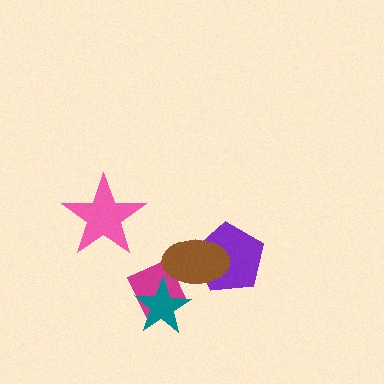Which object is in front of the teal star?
The brown ellipse is in front of the teal star.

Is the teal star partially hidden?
Yes, it is partially covered by another shape.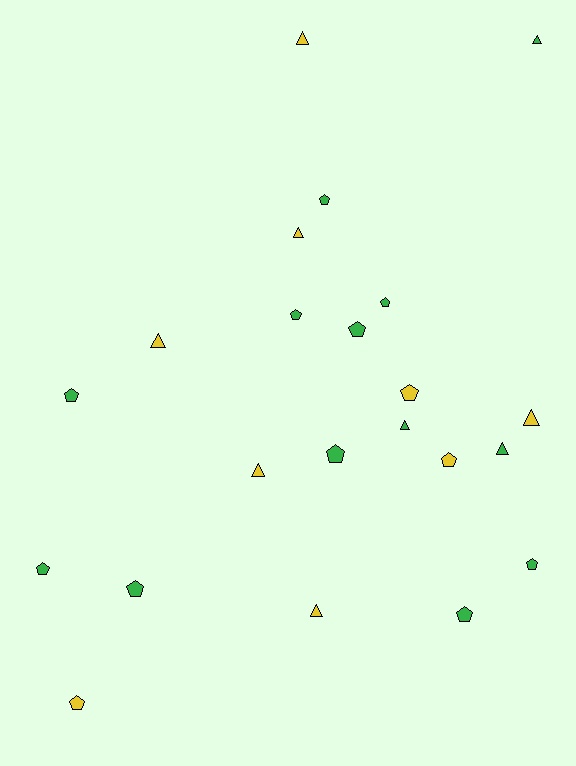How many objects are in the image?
There are 22 objects.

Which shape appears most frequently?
Pentagon, with 13 objects.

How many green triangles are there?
There are 3 green triangles.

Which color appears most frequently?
Green, with 13 objects.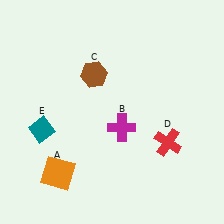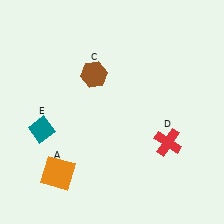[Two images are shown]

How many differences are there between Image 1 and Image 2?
There is 1 difference between the two images.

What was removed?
The magenta cross (B) was removed in Image 2.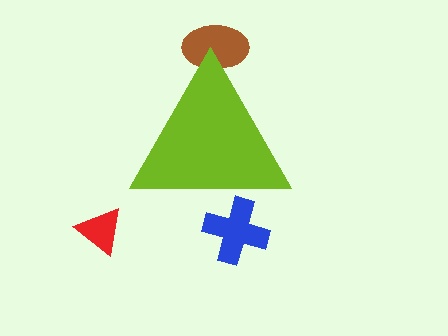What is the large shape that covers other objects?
A lime triangle.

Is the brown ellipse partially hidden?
Yes, the brown ellipse is partially hidden behind the lime triangle.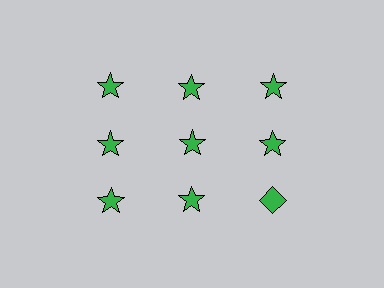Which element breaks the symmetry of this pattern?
The green diamond in the third row, center column breaks the symmetry. All other shapes are green stars.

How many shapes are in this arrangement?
There are 9 shapes arranged in a grid pattern.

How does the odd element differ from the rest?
It has a different shape: diamond instead of star.